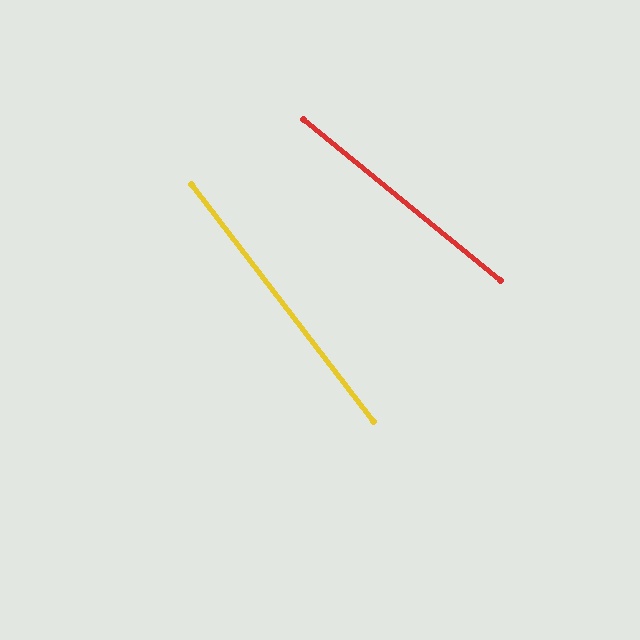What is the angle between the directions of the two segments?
Approximately 13 degrees.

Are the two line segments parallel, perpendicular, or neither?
Neither parallel nor perpendicular — they differ by about 13°.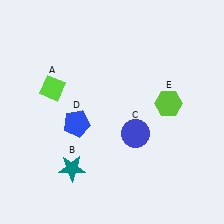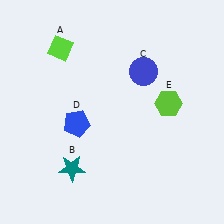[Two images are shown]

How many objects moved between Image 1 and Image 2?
2 objects moved between the two images.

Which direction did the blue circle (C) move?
The blue circle (C) moved up.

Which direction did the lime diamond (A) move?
The lime diamond (A) moved up.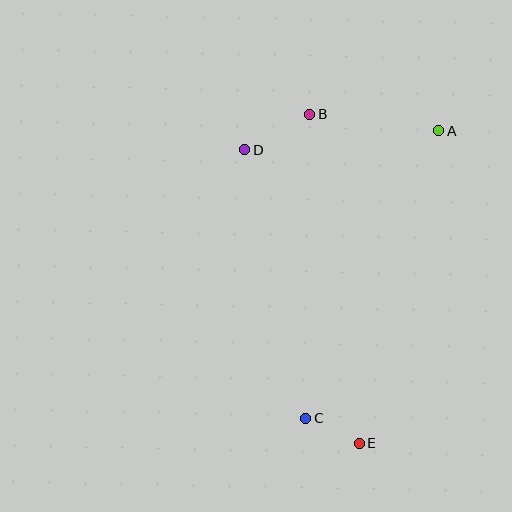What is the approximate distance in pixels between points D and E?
The distance between D and E is approximately 316 pixels.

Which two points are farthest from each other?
Points B and E are farthest from each other.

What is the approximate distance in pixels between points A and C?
The distance between A and C is approximately 317 pixels.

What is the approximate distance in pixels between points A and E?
The distance between A and E is approximately 323 pixels.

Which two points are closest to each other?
Points C and E are closest to each other.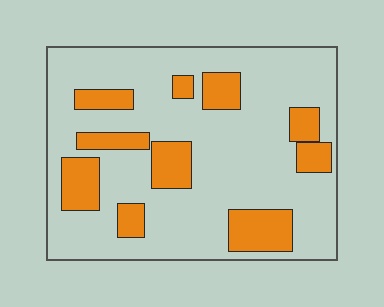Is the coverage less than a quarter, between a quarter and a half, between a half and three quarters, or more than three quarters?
Less than a quarter.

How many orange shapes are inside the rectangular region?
10.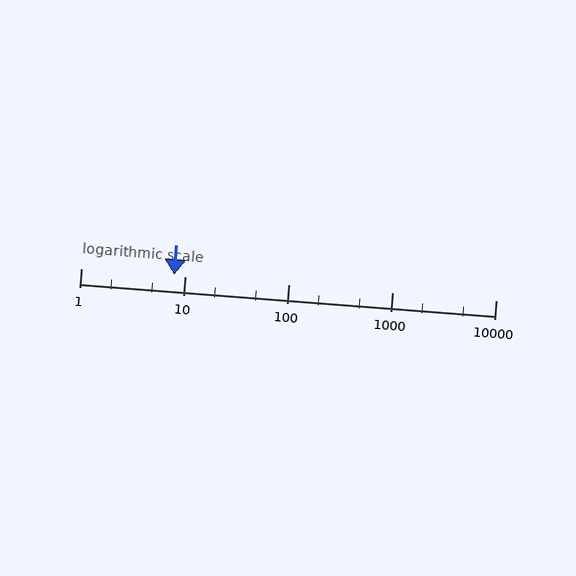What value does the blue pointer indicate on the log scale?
The pointer indicates approximately 7.9.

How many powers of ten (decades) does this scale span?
The scale spans 4 decades, from 1 to 10000.